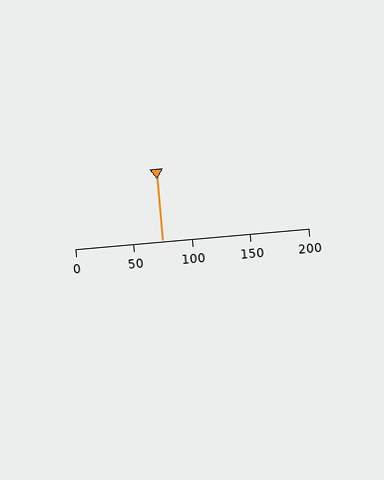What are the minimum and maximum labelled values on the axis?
The axis runs from 0 to 200.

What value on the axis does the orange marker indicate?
The marker indicates approximately 75.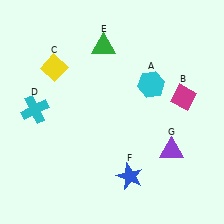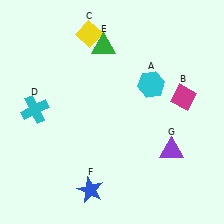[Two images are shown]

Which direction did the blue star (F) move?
The blue star (F) moved left.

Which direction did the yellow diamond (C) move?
The yellow diamond (C) moved right.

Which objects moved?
The objects that moved are: the yellow diamond (C), the blue star (F).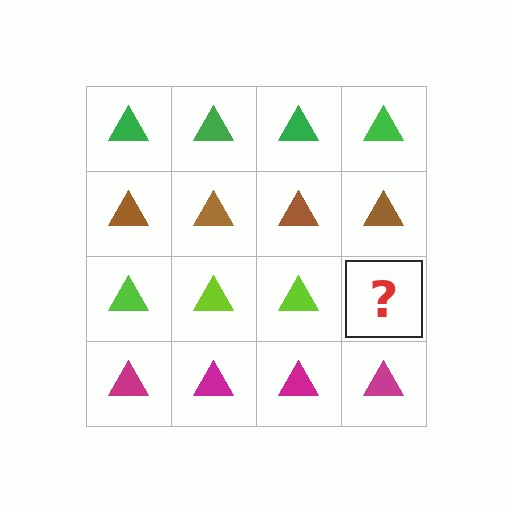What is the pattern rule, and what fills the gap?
The rule is that each row has a consistent color. The gap should be filled with a lime triangle.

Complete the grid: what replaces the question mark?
The question mark should be replaced with a lime triangle.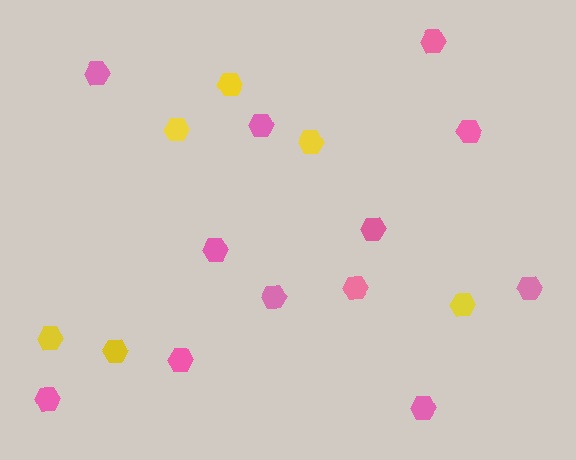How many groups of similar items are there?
There are 2 groups: one group of pink hexagons (12) and one group of yellow hexagons (6).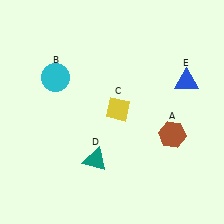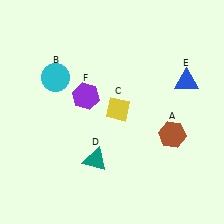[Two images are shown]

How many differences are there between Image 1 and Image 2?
There is 1 difference between the two images.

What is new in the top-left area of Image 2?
A purple hexagon (F) was added in the top-left area of Image 2.